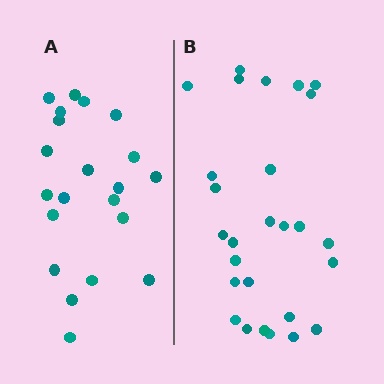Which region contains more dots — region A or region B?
Region B (the right region) has more dots.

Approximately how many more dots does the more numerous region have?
Region B has about 6 more dots than region A.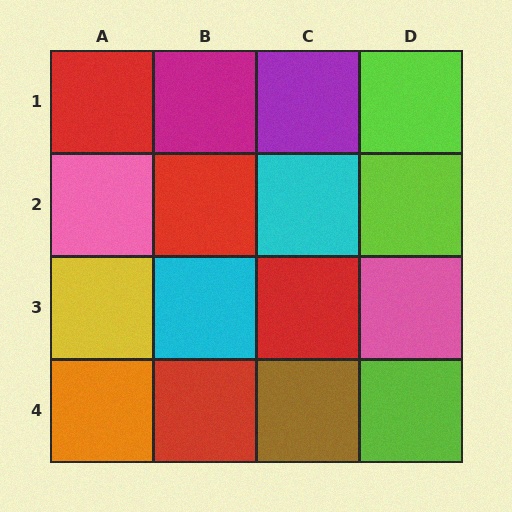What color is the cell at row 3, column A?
Yellow.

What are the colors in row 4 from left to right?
Orange, red, brown, lime.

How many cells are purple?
1 cell is purple.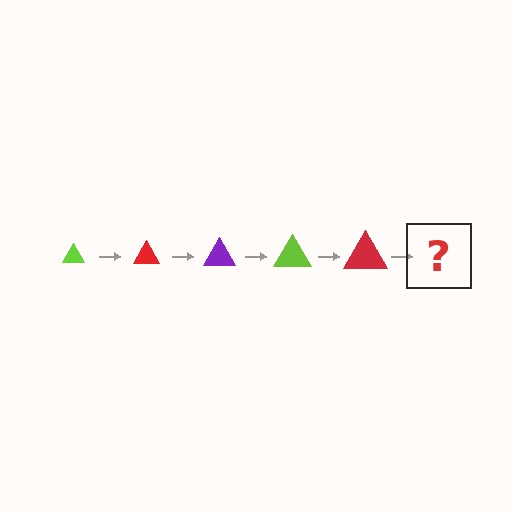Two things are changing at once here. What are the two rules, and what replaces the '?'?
The two rules are that the triangle grows larger each step and the color cycles through lime, red, and purple. The '?' should be a purple triangle, larger than the previous one.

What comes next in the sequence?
The next element should be a purple triangle, larger than the previous one.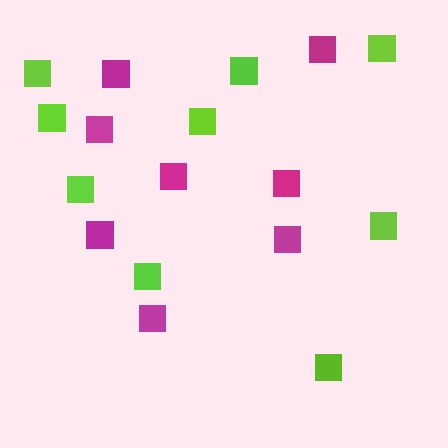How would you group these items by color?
There are 2 groups: one group of magenta squares (8) and one group of lime squares (9).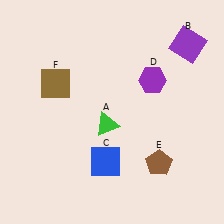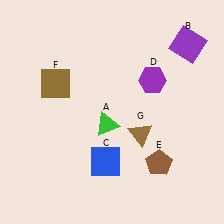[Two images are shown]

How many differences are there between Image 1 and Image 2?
There is 1 difference between the two images.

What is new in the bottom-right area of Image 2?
A brown triangle (G) was added in the bottom-right area of Image 2.